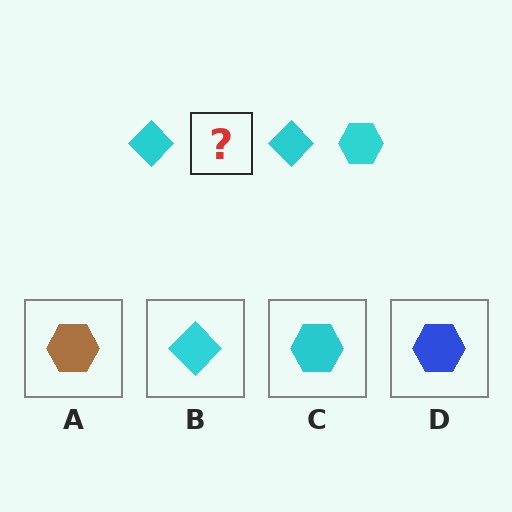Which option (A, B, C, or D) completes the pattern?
C.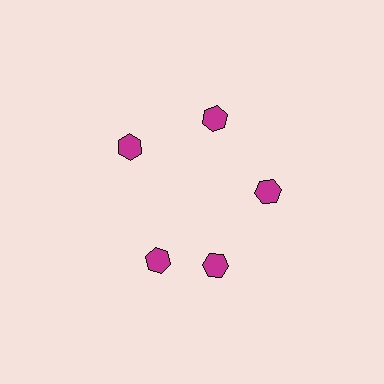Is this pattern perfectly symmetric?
No. The 5 magenta hexagons are arranged in a ring, but one element near the 8 o'clock position is rotated out of alignment along the ring, breaking the 5-fold rotational symmetry.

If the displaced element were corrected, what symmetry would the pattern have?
It would have 5-fold rotational symmetry — the pattern would map onto itself every 72 degrees.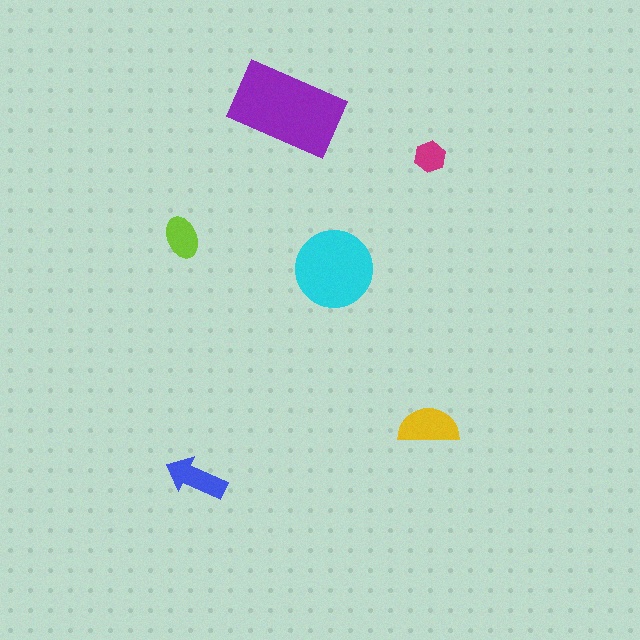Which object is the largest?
The purple rectangle.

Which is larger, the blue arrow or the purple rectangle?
The purple rectangle.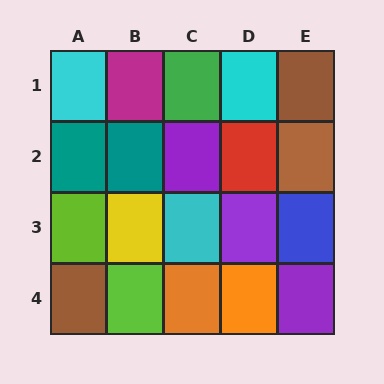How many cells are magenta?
1 cell is magenta.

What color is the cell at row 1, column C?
Green.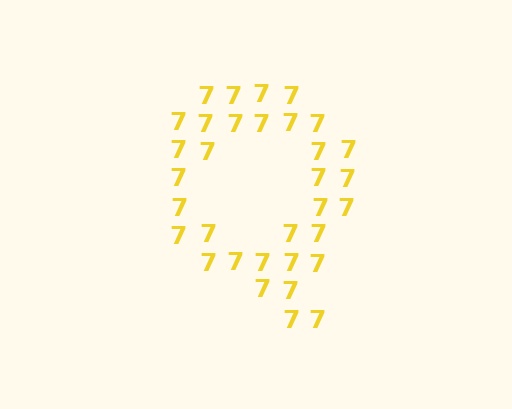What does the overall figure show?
The overall figure shows the letter Q.